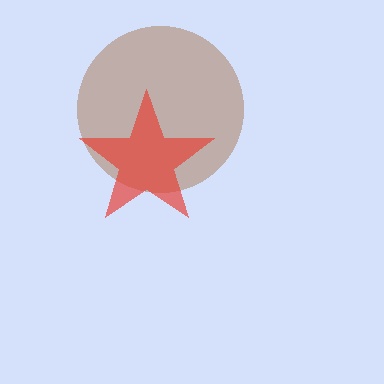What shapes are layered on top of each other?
The layered shapes are: a brown circle, a red star.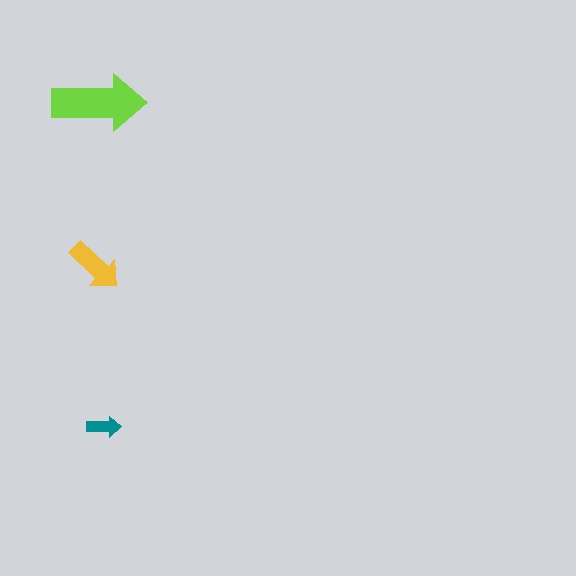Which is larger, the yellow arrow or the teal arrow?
The yellow one.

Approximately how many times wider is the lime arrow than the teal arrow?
About 2.5 times wider.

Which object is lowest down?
The teal arrow is bottommost.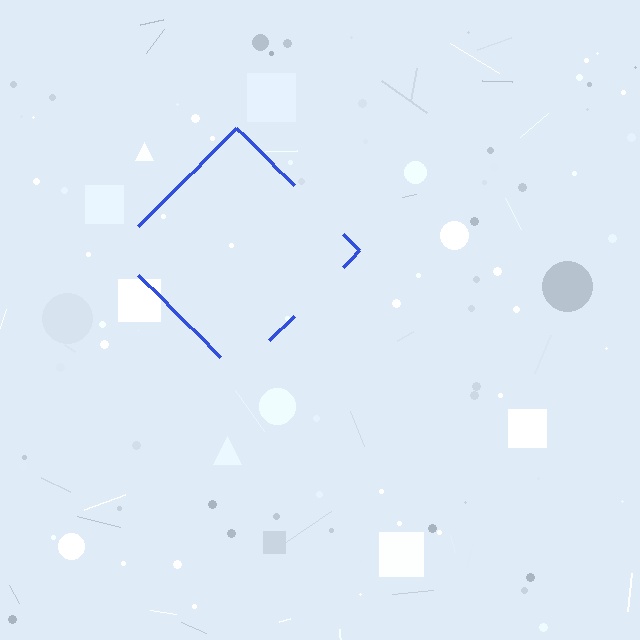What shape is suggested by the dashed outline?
The dashed outline suggests a diamond.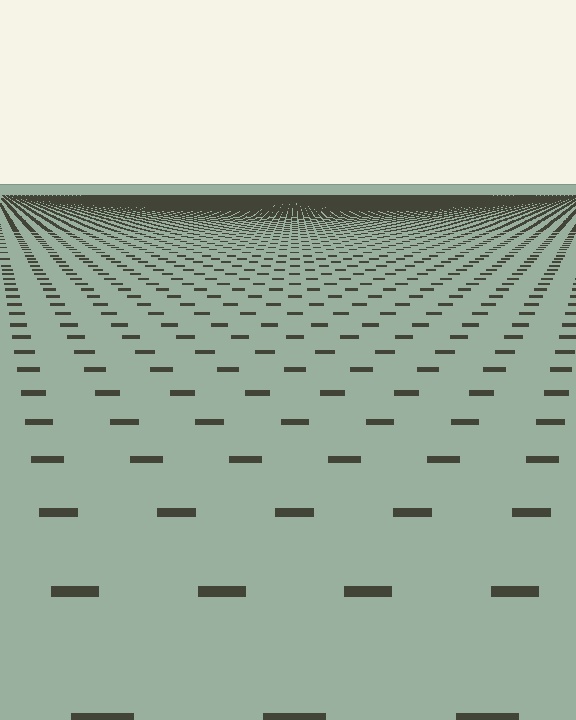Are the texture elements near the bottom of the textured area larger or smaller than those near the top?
Larger. Near the bottom, elements are closer to the viewer and appear at a bigger on-screen size.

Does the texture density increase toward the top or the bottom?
Density increases toward the top.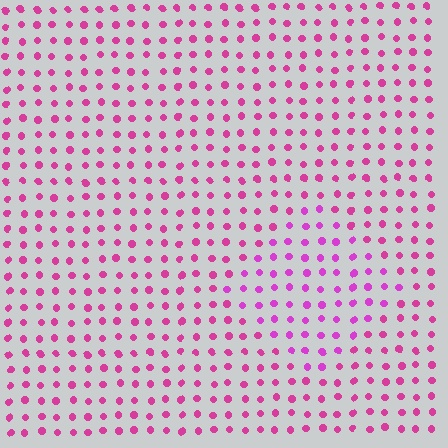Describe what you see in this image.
The image is filled with small magenta elements in a uniform arrangement. A diamond-shaped region is visible where the elements are tinted to a slightly different hue, forming a subtle color boundary.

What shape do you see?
I see a diamond.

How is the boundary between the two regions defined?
The boundary is defined purely by a slight shift in hue (about 20 degrees). Spacing, size, and orientation are identical on both sides.